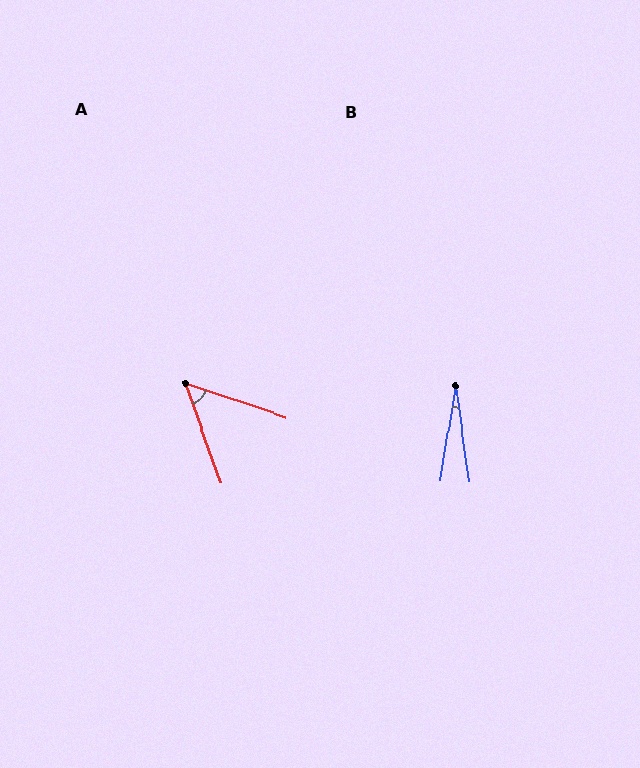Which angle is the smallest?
B, at approximately 17 degrees.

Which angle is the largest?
A, at approximately 52 degrees.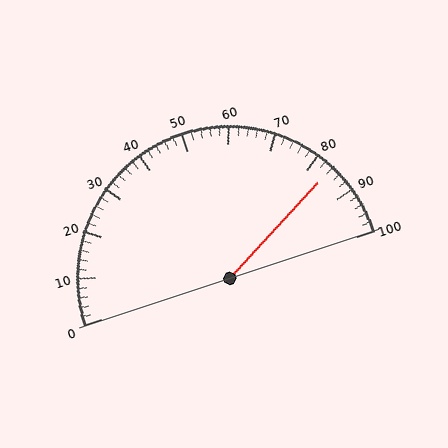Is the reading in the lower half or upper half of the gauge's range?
The reading is in the upper half of the range (0 to 100).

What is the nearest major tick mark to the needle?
The nearest major tick mark is 80.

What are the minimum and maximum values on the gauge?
The gauge ranges from 0 to 100.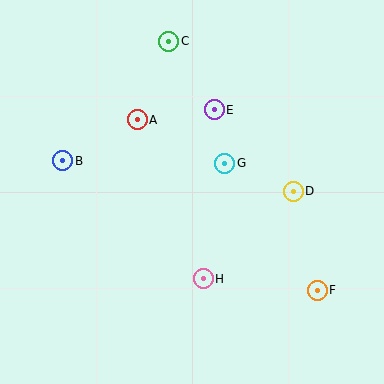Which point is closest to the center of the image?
Point G at (225, 163) is closest to the center.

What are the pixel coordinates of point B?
Point B is at (63, 161).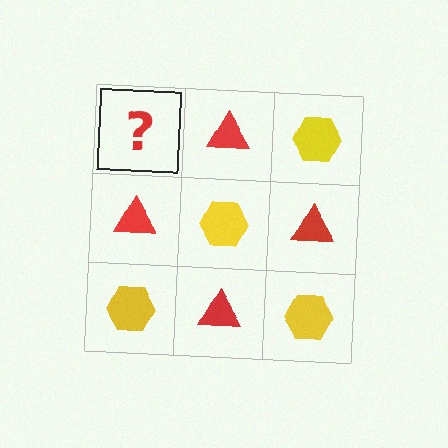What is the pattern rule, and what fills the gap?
The rule is that it alternates yellow hexagon and red triangle in a checkerboard pattern. The gap should be filled with a yellow hexagon.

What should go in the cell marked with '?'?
The missing cell should contain a yellow hexagon.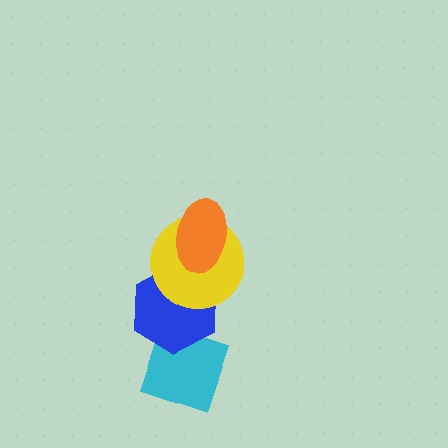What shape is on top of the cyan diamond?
The blue hexagon is on top of the cyan diamond.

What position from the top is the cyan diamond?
The cyan diamond is 4th from the top.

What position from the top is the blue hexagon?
The blue hexagon is 3rd from the top.